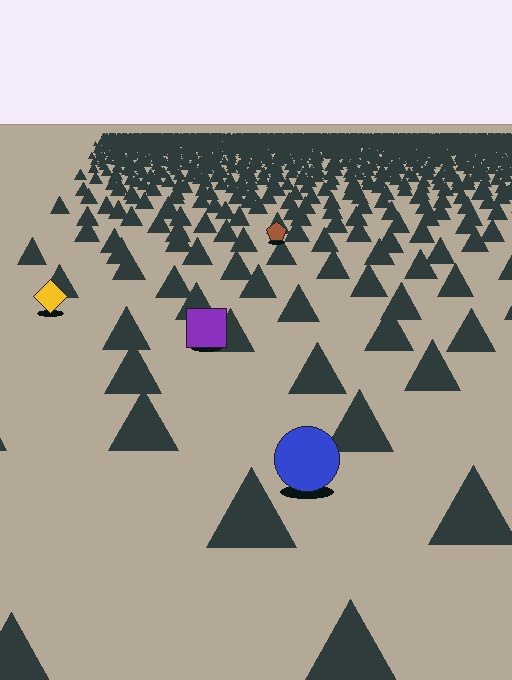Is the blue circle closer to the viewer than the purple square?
Yes. The blue circle is closer — you can tell from the texture gradient: the ground texture is coarser near it.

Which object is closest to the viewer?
The blue circle is closest. The texture marks near it are larger and more spread out.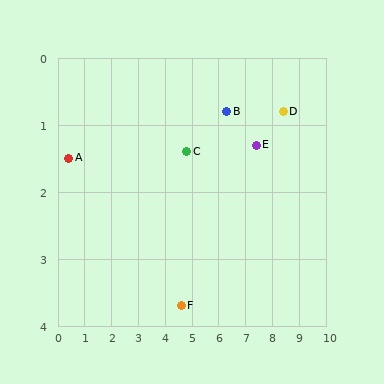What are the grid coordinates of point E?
Point E is at approximately (7.4, 1.3).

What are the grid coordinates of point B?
Point B is at approximately (6.3, 0.8).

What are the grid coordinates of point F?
Point F is at approximately (4.6, 3.7).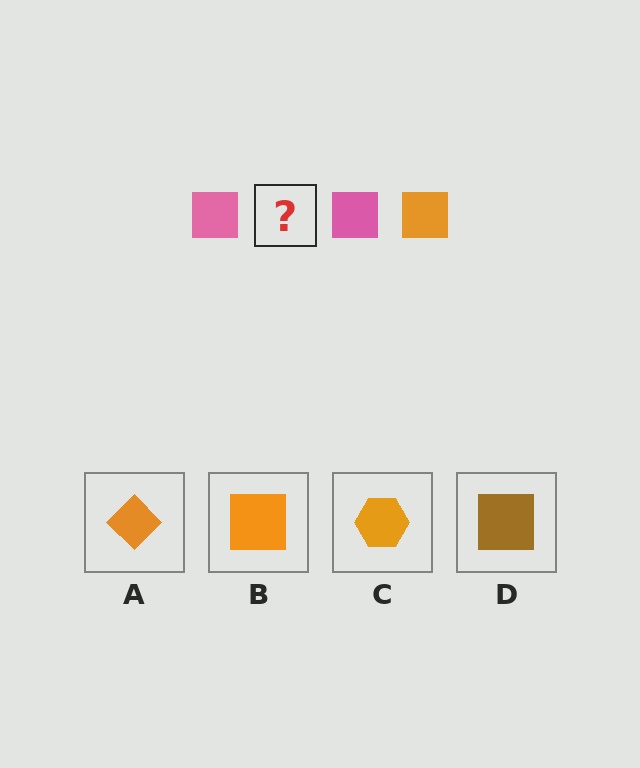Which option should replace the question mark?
Option B.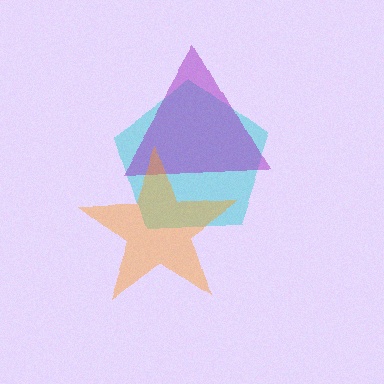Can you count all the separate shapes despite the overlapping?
Yes, there are 3 separate shapes.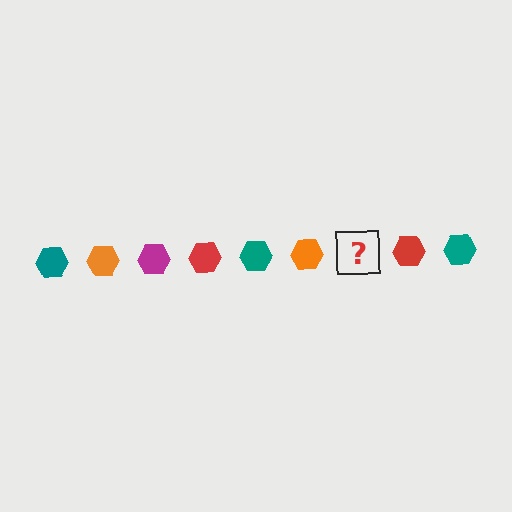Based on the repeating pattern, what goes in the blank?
The blank should be a magenta hexagon.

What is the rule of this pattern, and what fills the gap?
The rule is that the pattern cycles through teal, orange, magenta, red hexagons. The gap should be filled with a magenta hexagon.